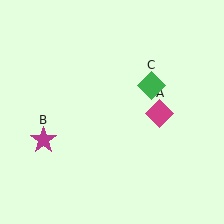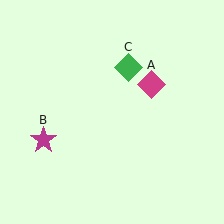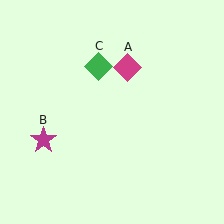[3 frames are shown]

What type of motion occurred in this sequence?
The magenta diamond (object A), green diamond (object C) rotated counterclockwise around the center of the scene.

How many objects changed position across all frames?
2 objects changed position: magenta diamond (object A), green diamond (object C).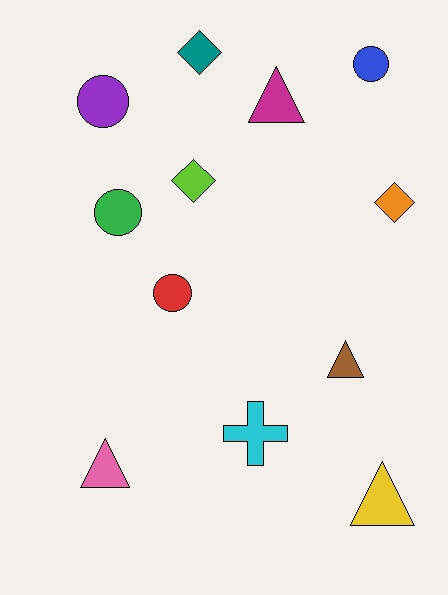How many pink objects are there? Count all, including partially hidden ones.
There is 1 pink object.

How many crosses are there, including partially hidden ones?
There is 1 cross.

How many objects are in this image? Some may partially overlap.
There are 12 objects.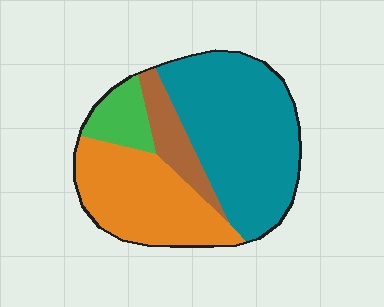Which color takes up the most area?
Teal, at roughly 50%.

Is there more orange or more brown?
Orange.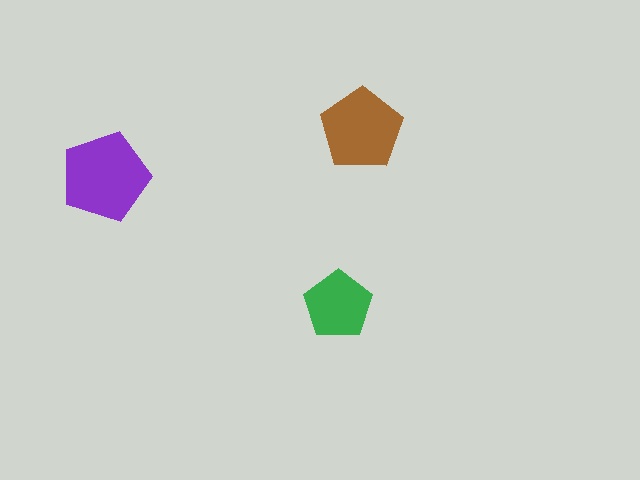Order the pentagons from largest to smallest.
the purple one, the brown one, the green one.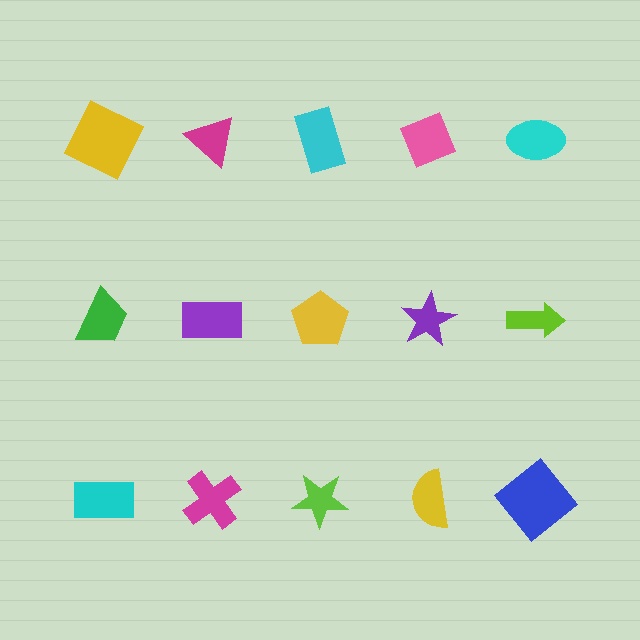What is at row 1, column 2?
A magenta triangle.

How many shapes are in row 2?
5 shapes.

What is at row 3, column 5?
A blue diamond.